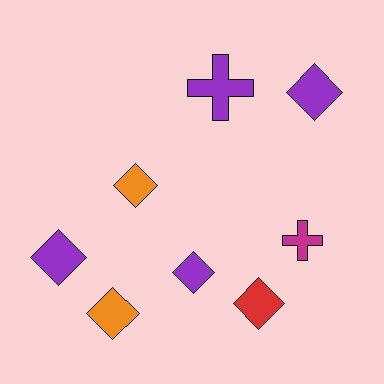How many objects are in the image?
There are 8 objects.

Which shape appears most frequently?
Diamond, with 6 objects.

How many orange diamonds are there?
There are 2 orange diamonds.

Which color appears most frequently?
Purple, with 4 objects.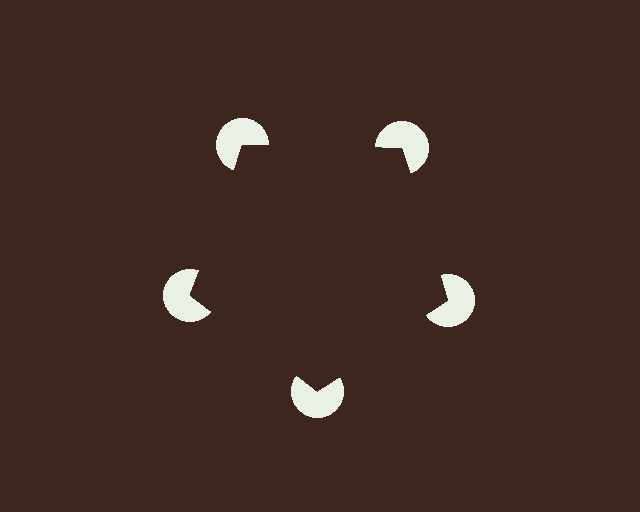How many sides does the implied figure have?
5 sides.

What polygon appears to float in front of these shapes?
An illusory pentagon — its edges are inferred from the aligned wedge cuts in the pac-man discs, not physically drawn.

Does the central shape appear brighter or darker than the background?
It typically appears slightly darker than the background, even though no actual brightness change is drawn.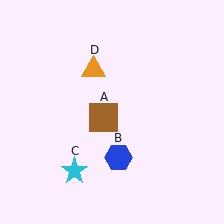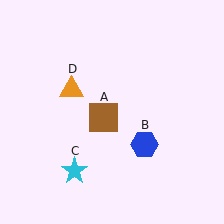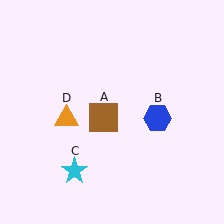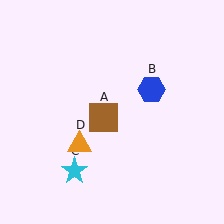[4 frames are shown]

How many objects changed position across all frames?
2 objects changed position: blue hexagon (object B), orange triangle (object D).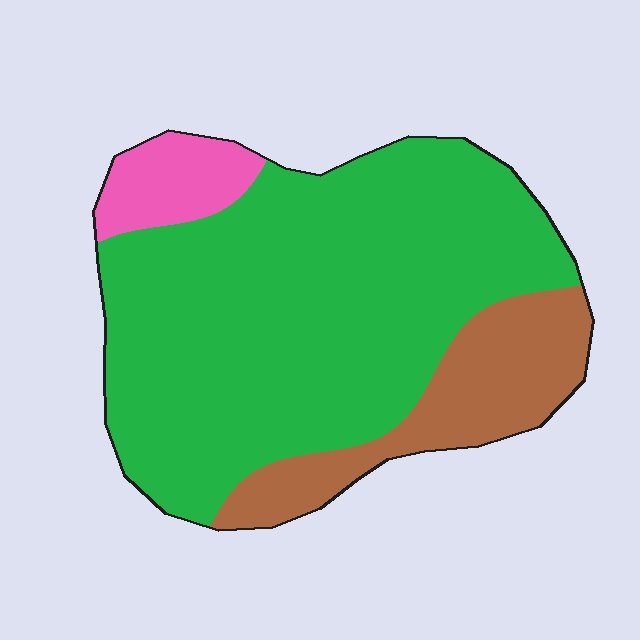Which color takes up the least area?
Pink, at roughly 10%.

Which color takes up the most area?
Green, at roughly 75%.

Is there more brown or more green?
Green.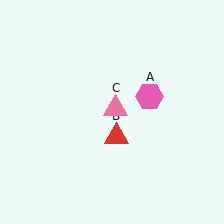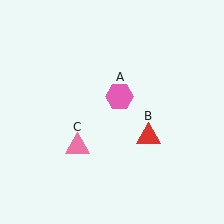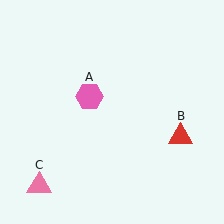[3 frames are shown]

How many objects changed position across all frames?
3 objects changed position: pink hexagon (object A), red triangle (object B), pink triangle (object C).